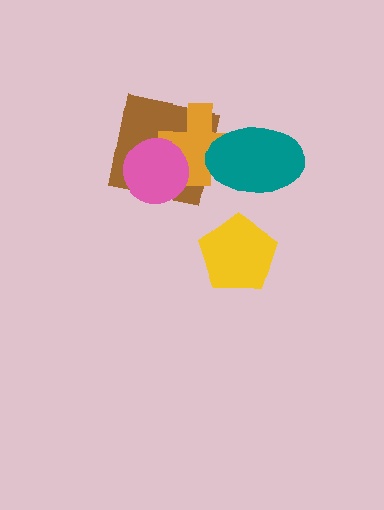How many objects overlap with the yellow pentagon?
0 objects overlap with the yellow pentagon.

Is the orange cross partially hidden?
Yes, it is partially covered by another shape.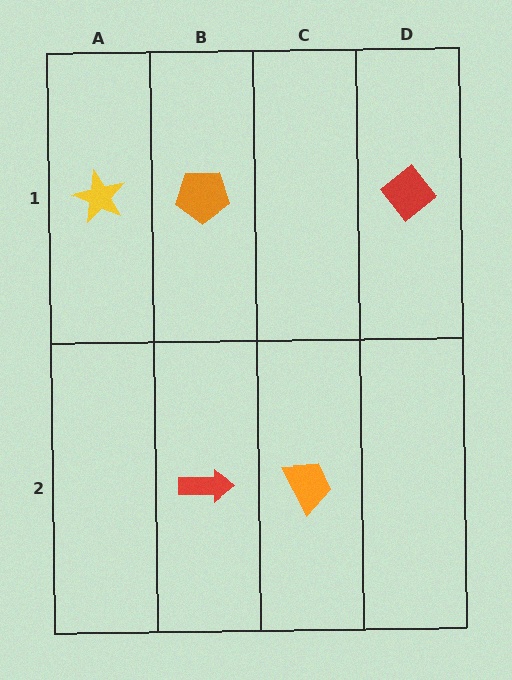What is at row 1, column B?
An orange pentagon.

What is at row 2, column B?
A red arrow.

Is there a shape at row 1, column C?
No, that cell is empty.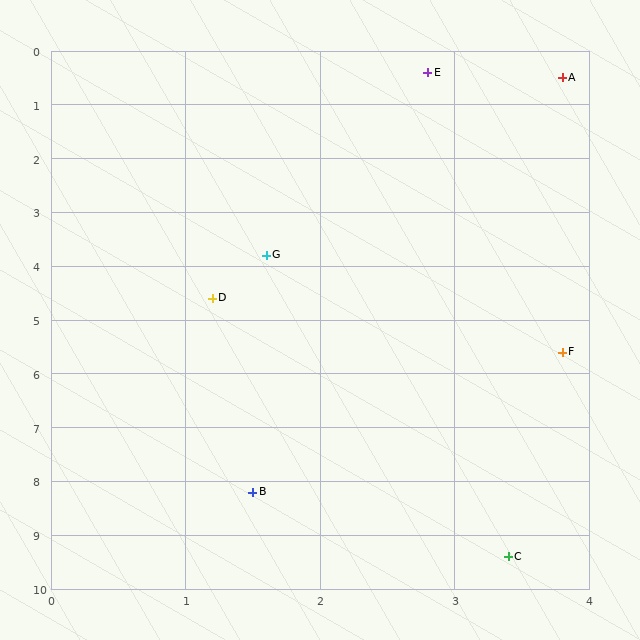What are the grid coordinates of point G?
Point G is at approximately (1.6, 3.8).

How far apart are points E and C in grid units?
Points E and C are about 9.0 grid units apart.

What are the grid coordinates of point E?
Point E is at approximately (2.8, 0.4).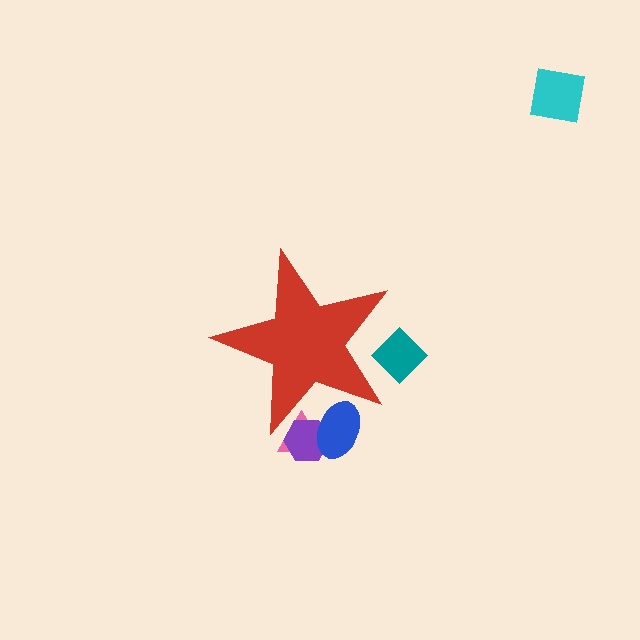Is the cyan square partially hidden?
No, the cyan square is fully visible.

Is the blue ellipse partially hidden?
Yes, the blue ellipse is partially hidden behind the red star.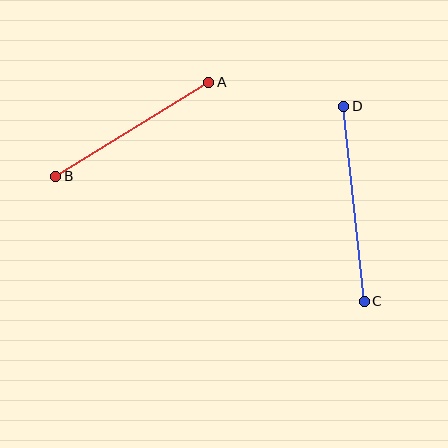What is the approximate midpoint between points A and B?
The midpoint is at approximately (132, 129) pixels.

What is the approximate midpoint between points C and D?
The midpoint is at approximately (354, 204) pixels.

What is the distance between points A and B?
The distance is approximately 180 pixels.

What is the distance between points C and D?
The distance is approximately 196 pixels.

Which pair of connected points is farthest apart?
Points C and D are farthest apart.